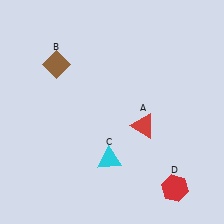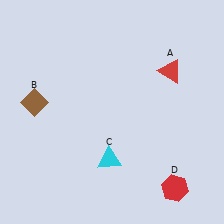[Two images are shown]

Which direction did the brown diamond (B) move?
The brown diamond (B) moved down.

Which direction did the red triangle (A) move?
The red triangle (A) moved up.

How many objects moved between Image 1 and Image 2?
2 objects moved between the two images.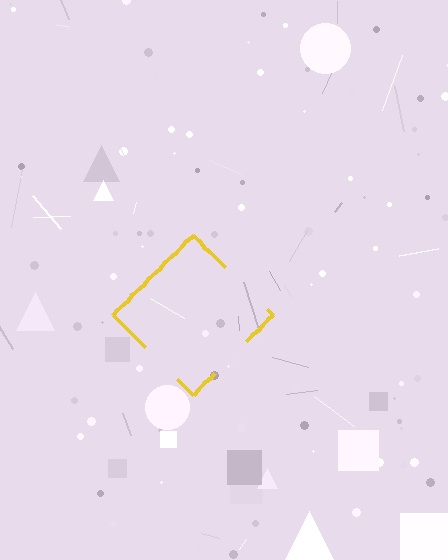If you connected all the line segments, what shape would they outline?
They would outline a diamond.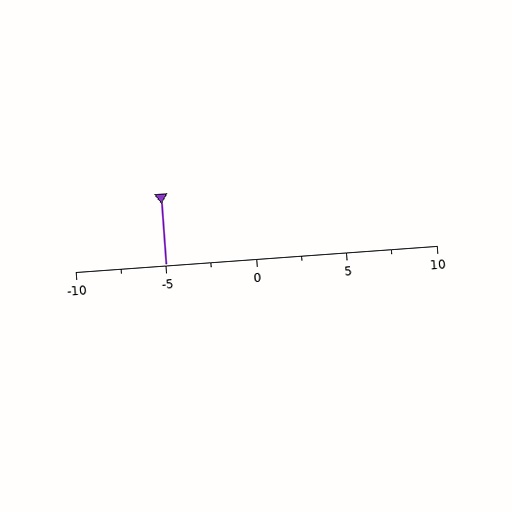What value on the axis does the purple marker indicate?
The marker indicates approximately -5.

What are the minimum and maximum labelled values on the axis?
The axis runs from -10 to 10.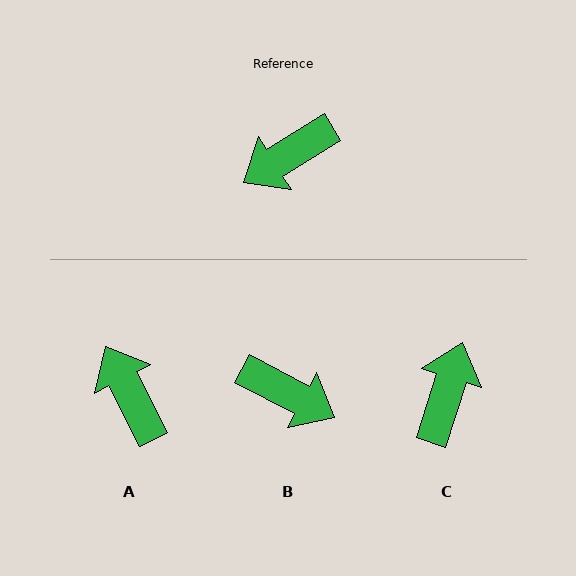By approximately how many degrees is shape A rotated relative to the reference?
Approximately 95 degrees clockwise.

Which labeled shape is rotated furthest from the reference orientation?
C, about 139 degrees away.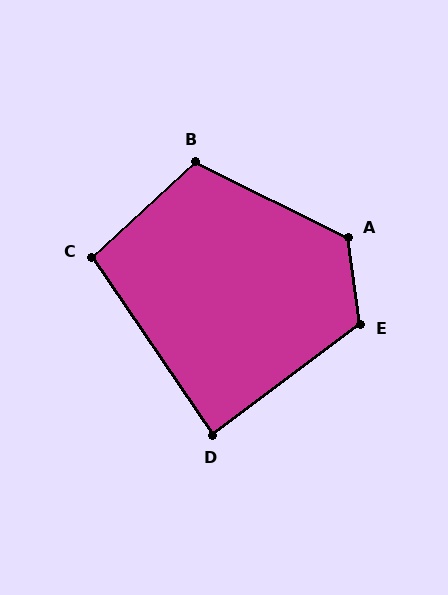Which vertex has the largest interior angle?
A, at approximately 124 degrees.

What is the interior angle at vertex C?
Approximately 98 degrees (obtuse).